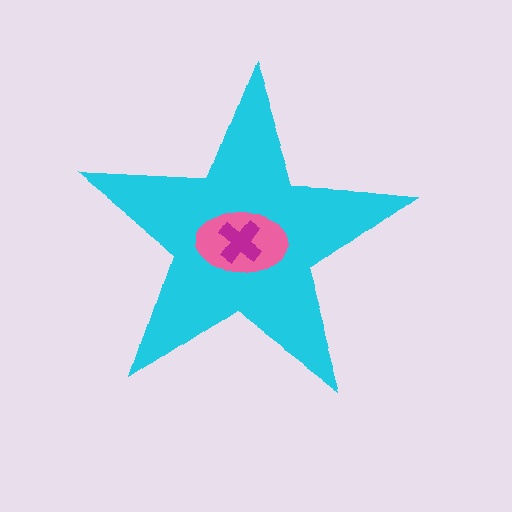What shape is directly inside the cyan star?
The pink ellipse.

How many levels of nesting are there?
3.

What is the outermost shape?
The cyan star.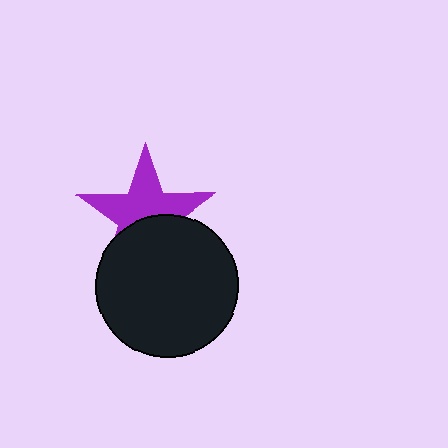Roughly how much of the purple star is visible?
About half of it is visible (roughly 58%).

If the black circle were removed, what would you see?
You would see the complete purple star.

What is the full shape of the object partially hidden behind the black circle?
The partially hidden object is a purple star.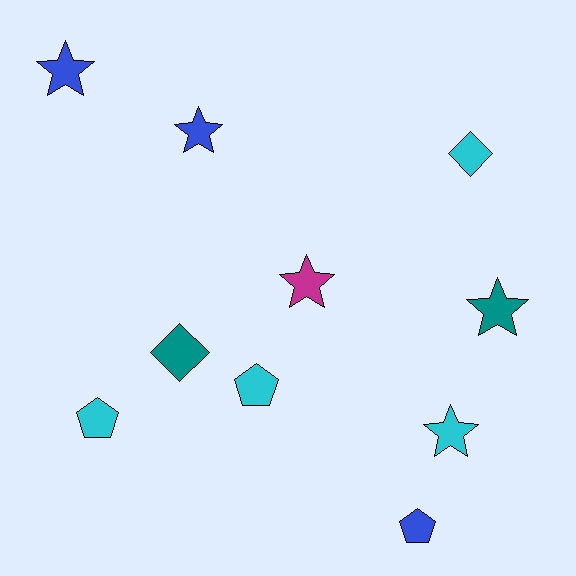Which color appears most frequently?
Cyan, with 4 objects.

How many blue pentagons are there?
There is 1 blue pentagon.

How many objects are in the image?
There are 10 objects.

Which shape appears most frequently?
Star, with 5 objects.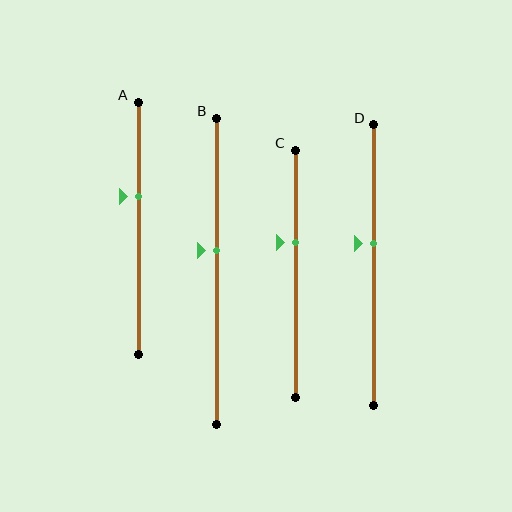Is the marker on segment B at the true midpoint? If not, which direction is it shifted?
No, the marker on segment B is shifted upward by about 7% of the segment length.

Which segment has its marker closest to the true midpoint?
Segment B has its marker closest to the true midpoint.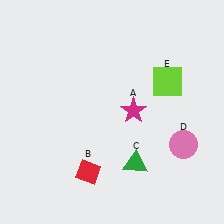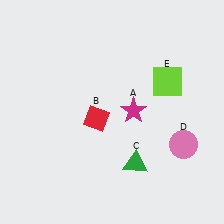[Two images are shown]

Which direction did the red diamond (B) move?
The red diamond (B) moved up.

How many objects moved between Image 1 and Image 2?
1 object moved between the two images.